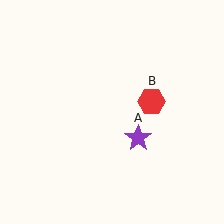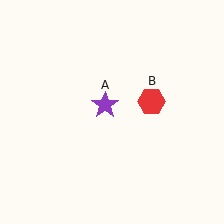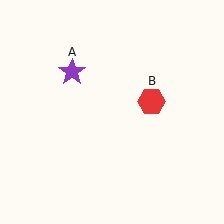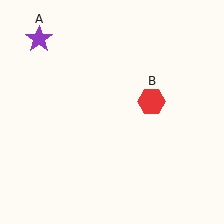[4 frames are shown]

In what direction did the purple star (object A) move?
The purple star (object A) moved up and to the left.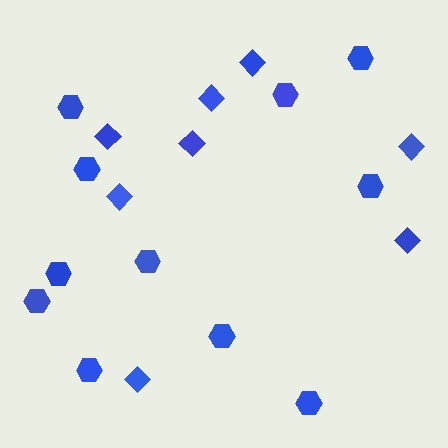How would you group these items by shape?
There are 2 groups: one group of diamonds (8) and one group of hexagons (11).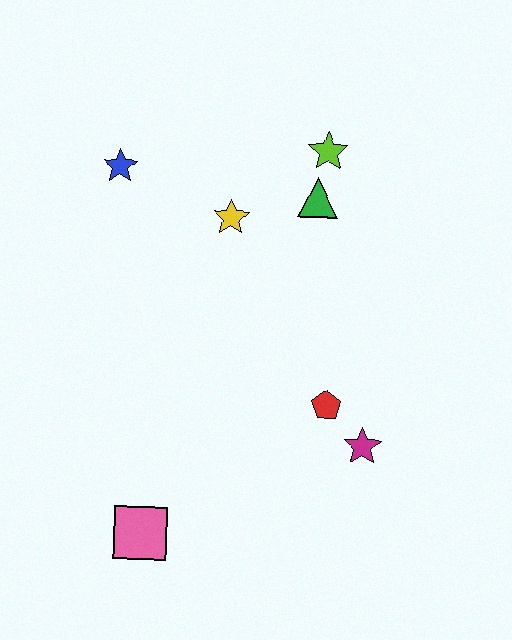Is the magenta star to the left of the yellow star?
No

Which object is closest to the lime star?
The green triangle is closest to the lime star.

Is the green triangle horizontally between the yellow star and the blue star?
No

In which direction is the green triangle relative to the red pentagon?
The green triangle is above the red pentagon.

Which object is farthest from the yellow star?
The pink square is farthest from the yellow star.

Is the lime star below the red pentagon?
No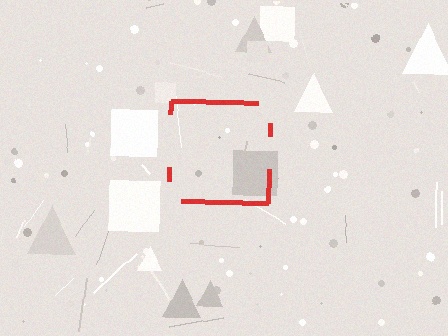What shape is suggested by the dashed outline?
The dashed outline suggests a square.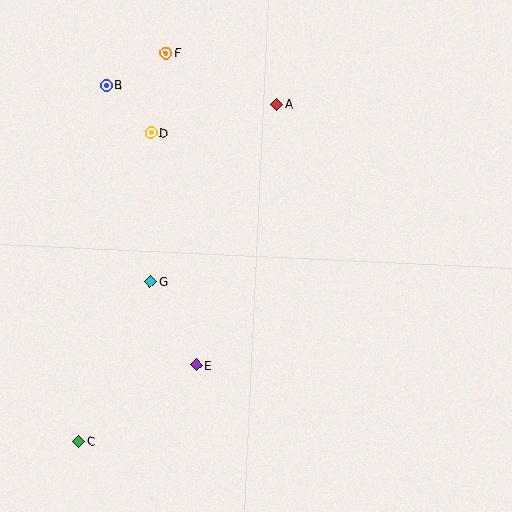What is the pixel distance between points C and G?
The distance between C and G is 175 pixels.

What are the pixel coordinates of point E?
Point E is at (196, 365).